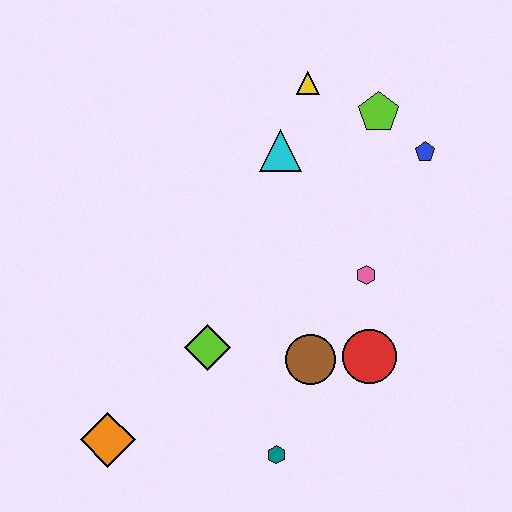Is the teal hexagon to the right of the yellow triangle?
No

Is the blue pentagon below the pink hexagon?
No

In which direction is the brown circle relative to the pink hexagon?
The brown circle is below the pink hexagon.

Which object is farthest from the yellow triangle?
The orange diamond is farthest from the yellow triangle.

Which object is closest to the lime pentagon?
The blue pentagon is closest to the lime pentagon.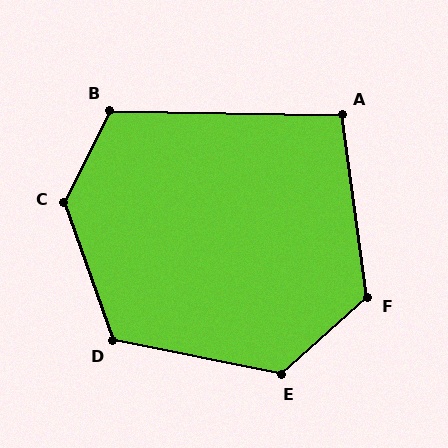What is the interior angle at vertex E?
Approximately 127 degrees (obtuse).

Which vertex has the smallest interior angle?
A, at approximately 99 degrees.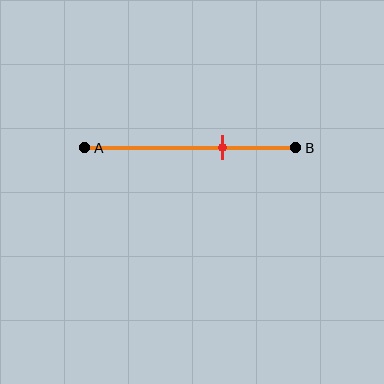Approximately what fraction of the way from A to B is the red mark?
The red mark is approximately 65% of the way from A to B.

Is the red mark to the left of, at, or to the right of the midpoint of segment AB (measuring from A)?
The red mark is to the right of the midpoint of segment AB.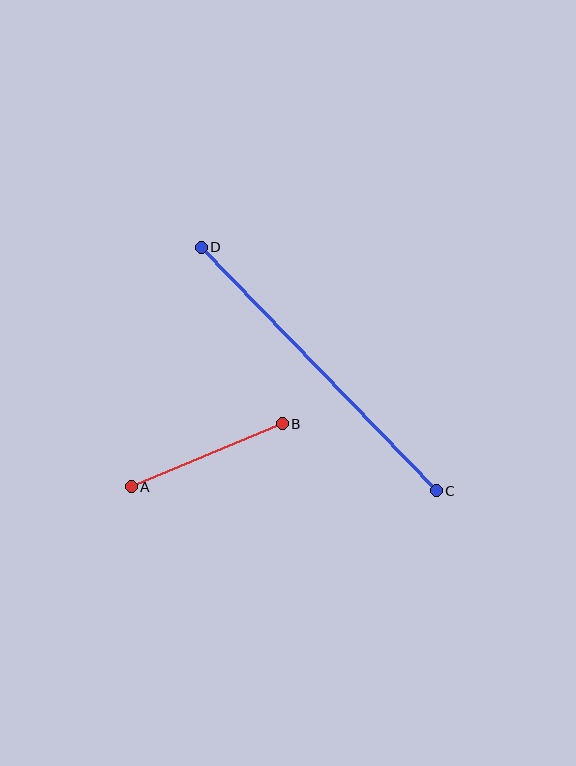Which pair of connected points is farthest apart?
Points C and D are farthest apart.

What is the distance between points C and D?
The distance is approximately 339 pixels.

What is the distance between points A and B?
The distance is approximately 164 pixels.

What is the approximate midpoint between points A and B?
The midpoint is at approximately (207, 455) pixels.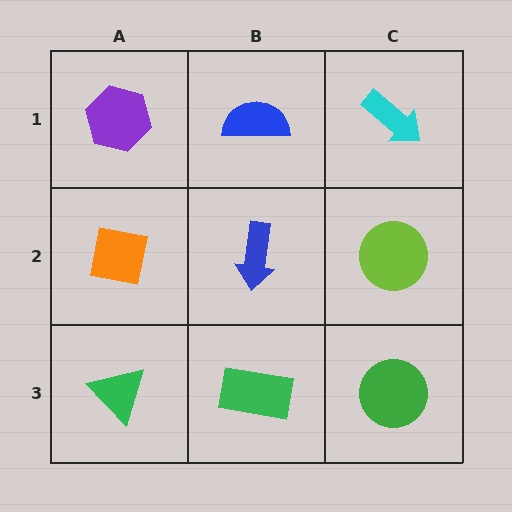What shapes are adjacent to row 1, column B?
A blue arrow (row 2, column B), a purple hexagon (row 1, column A), a cyan arrow (row 1, column C).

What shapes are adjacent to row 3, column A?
An orange square (row 2, column A), a green rectangle (row 3, column B).